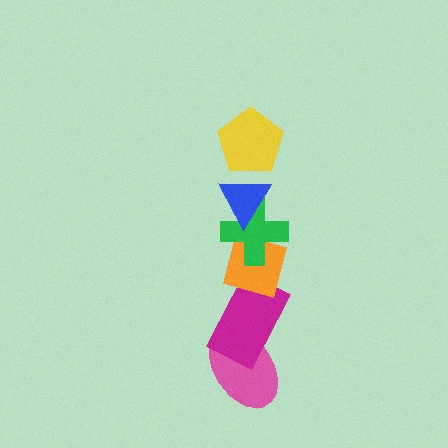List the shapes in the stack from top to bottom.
From top to bottom: the yellow pentagon, the blue triangle, the green cross, the orange square, the magenta rectangle, the pink ellipse.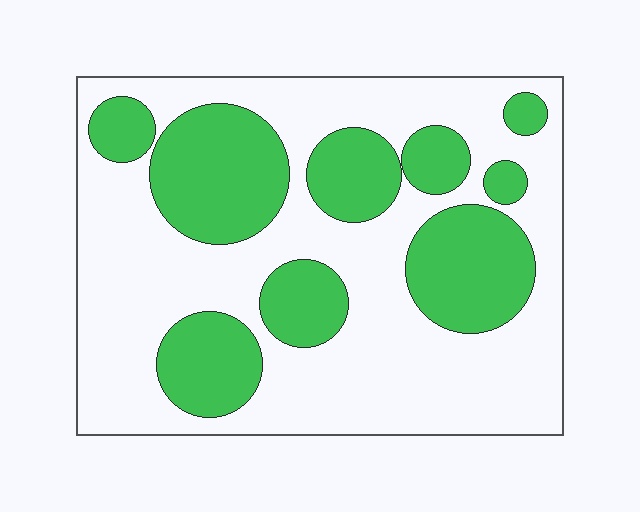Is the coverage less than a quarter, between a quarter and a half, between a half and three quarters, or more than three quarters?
Between a quarter and a half.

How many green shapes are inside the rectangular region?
9.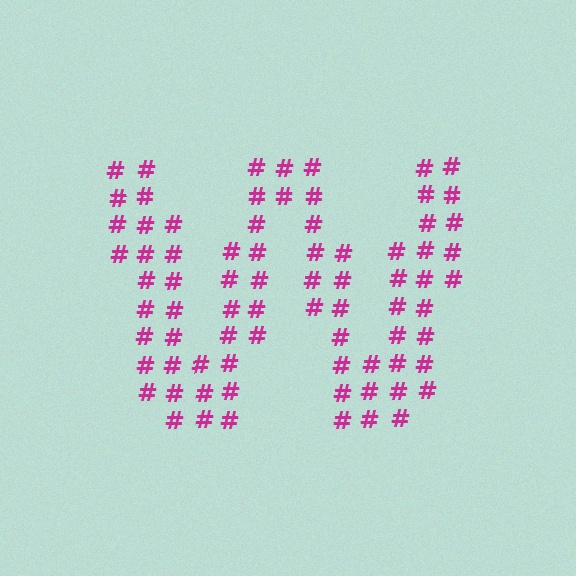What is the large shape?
The large shape is the letter W.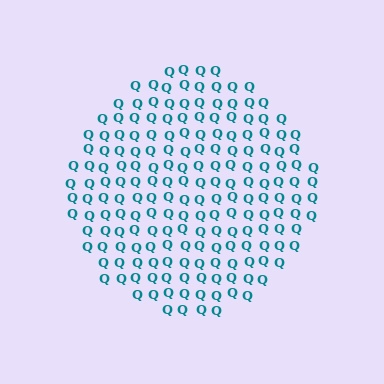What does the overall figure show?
The overall figure shows a circle.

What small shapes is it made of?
It is made of small letter Q's.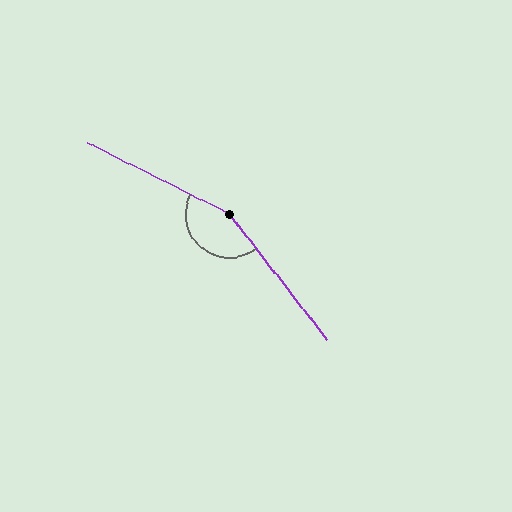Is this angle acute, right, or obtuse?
It is obtuse.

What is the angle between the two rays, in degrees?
Approximately 154 degrees.